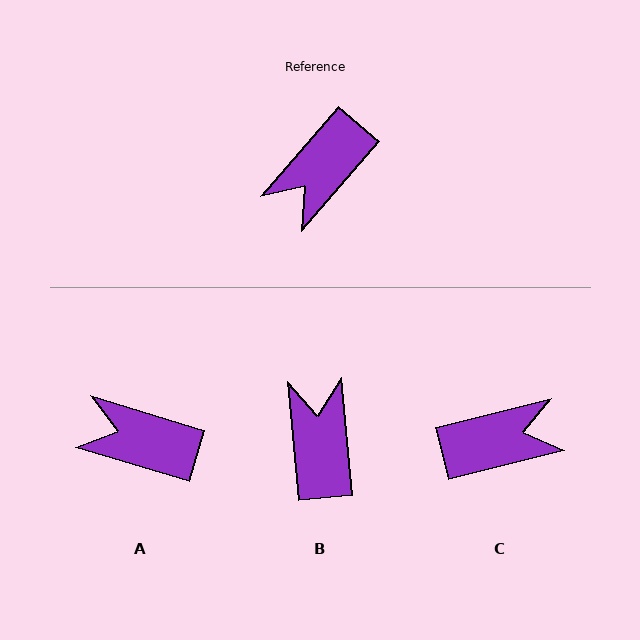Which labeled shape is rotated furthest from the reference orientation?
C, about 145 degrees away.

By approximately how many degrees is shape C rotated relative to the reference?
Approximately 145 degrees counter-clockwise.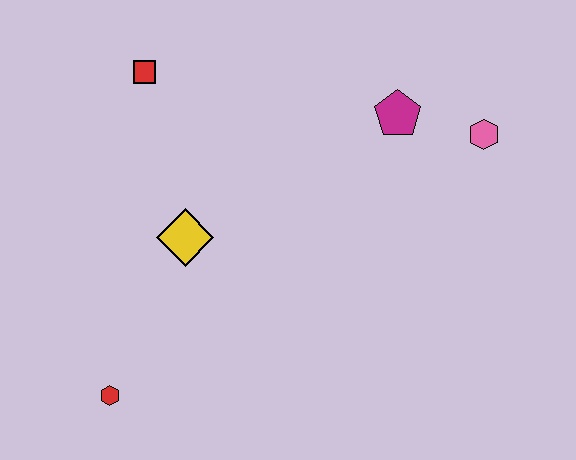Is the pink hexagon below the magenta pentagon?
Yes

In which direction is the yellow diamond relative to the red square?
The yellow diamond is below the red square.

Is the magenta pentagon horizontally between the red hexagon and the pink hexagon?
Yes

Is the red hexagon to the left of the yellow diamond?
Yes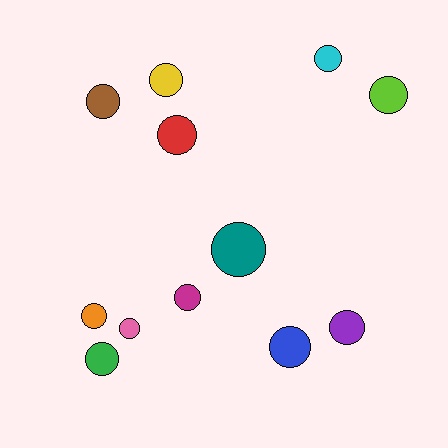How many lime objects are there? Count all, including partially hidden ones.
There is 1 lime object.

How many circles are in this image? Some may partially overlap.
There are 12 circles.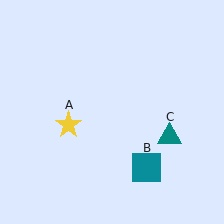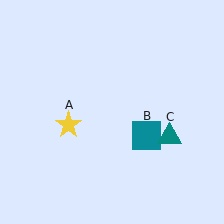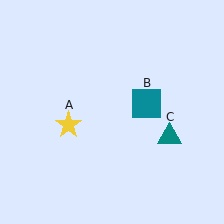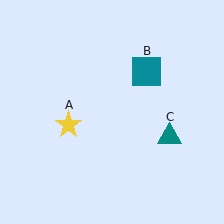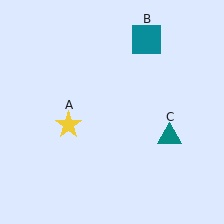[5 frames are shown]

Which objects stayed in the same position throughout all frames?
Yellow star (object A) and teal triangle (object C) remained stationary.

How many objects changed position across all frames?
1 object changed position: teal square (object B).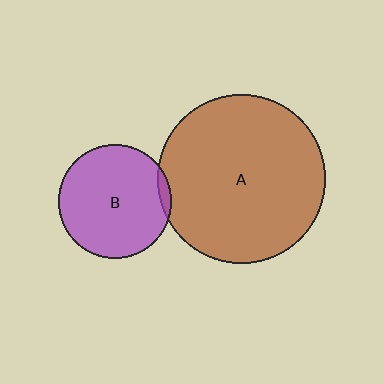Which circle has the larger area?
Circle A (brown).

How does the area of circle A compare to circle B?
Approximately 2.2 times.